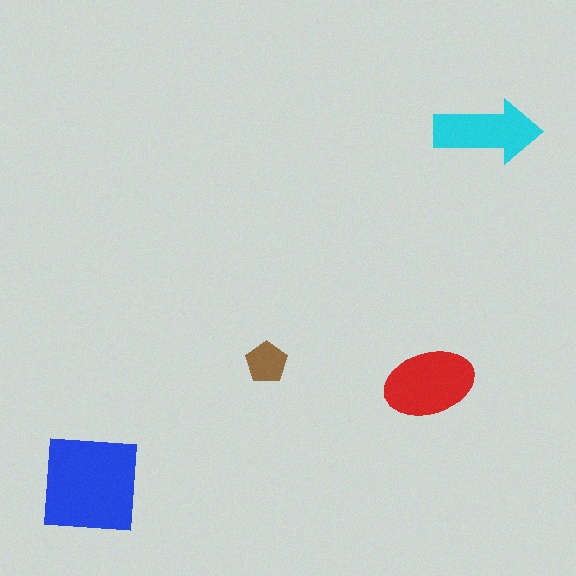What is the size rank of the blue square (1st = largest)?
1st.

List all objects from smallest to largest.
The brown pentagon, the cyan arrow, the red ellipse, the blue square.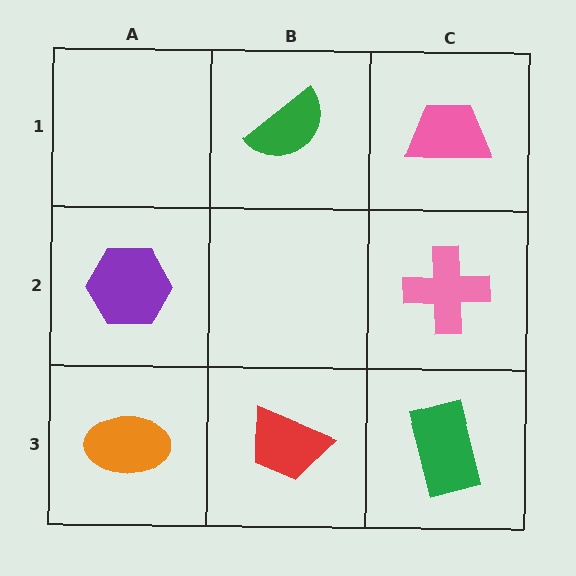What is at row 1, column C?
A pink trapezoid.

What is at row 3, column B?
A red trapezoid.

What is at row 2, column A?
A purple hexagon.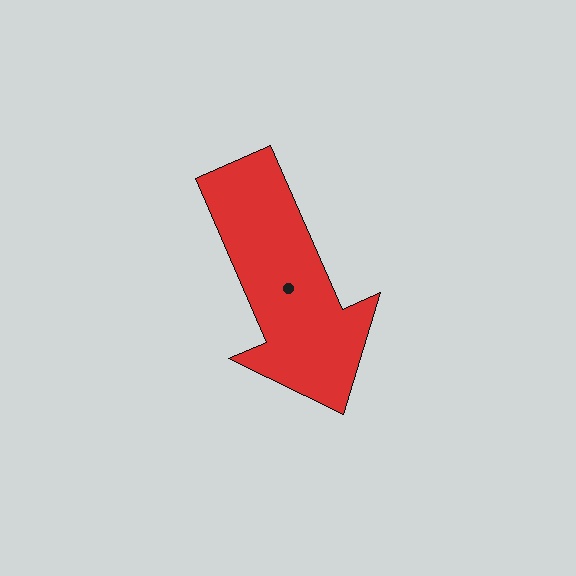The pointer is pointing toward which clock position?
Roughly 5 o'clock.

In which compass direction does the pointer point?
Southeast.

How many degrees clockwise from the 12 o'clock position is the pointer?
Approximately 156 degrees.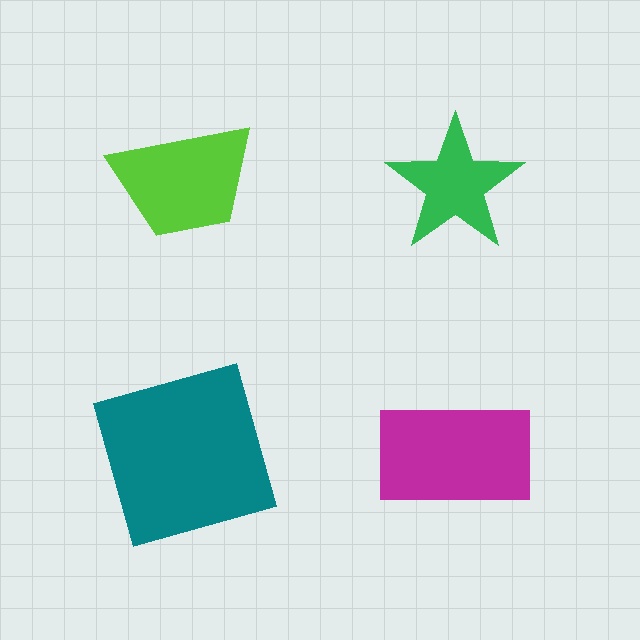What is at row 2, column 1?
A teal square.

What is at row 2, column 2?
A magenta rectangle.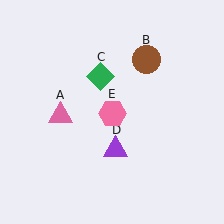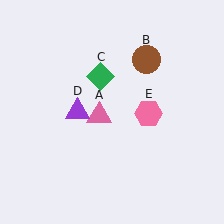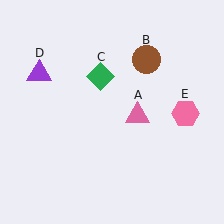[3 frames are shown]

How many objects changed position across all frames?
3 objects changed position: pink triangle (object A), purple triangle (object D), pink hexagon (object E).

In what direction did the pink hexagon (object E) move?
The pink hexagon (object E) moved right.